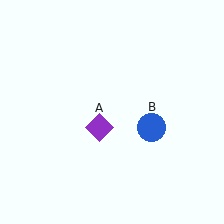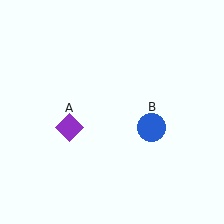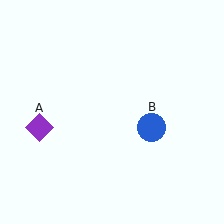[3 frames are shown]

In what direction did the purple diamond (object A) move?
The purple diamond (object A) moved left.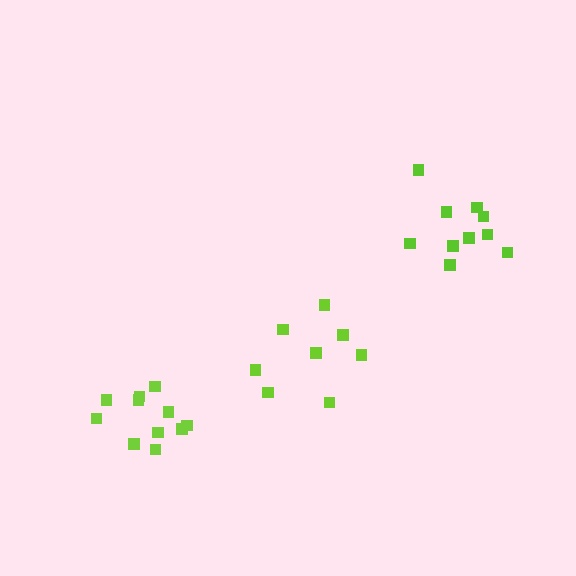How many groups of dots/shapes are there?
There are 3 groups.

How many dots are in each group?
Group 1: 8 dots, Group 2: 11 dots, Group 3: 10 dots (29 total).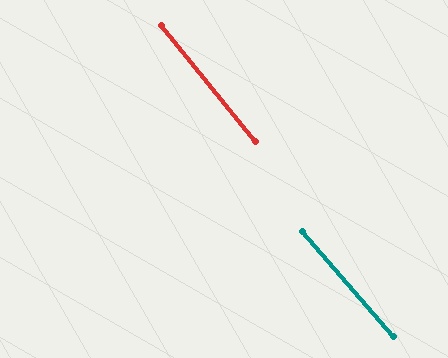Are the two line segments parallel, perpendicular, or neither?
Parallel — their directions differ by only 1.8°.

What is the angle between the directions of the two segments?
Approximately 2 degrees.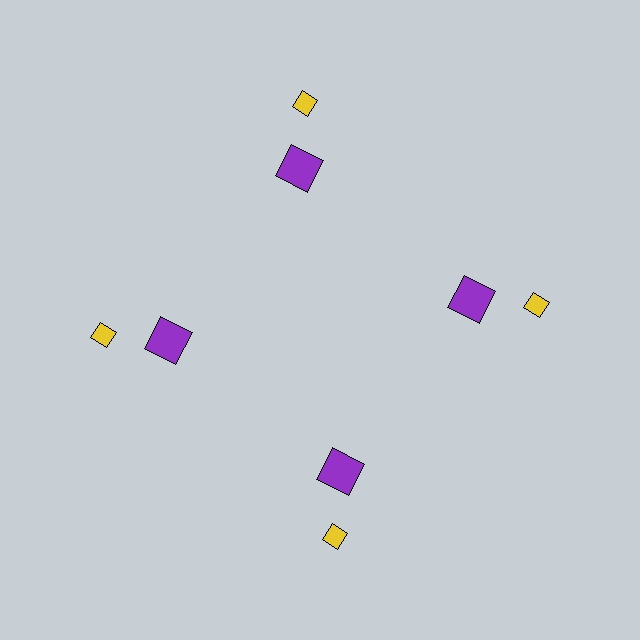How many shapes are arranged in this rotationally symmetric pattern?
There are 8 shapes, arranged in 4 groups of 2.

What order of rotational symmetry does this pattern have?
This pattern has 4-fold rotational symmetry.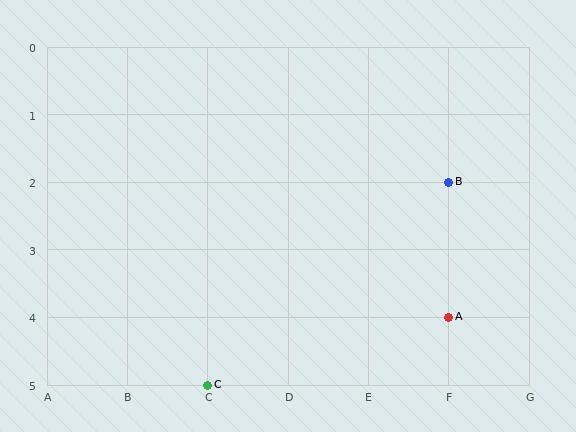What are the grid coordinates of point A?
Point A is at grid coordinates (F, 4).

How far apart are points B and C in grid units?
Points B and C are 3 columns and 3 rows apart (about 4.2 grid units diagonally).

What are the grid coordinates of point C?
Point C is at grid coordinates (C, 5).